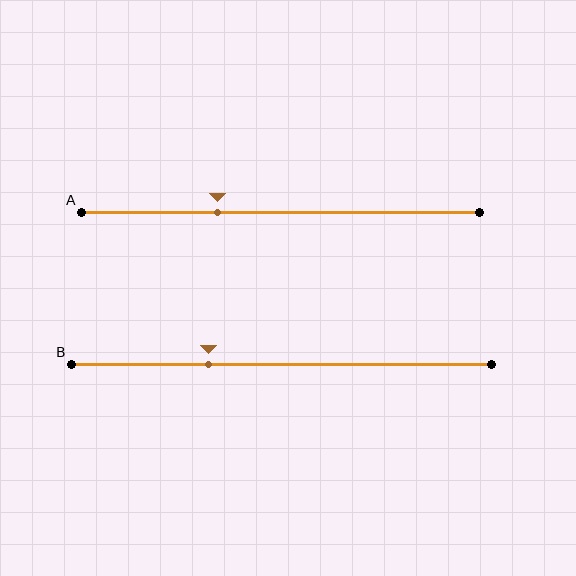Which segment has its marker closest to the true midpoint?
Segment A has its marker closest to the true midpoint.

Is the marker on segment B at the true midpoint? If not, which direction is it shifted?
No, the marker on segment B is shifted to the left by about 17% of the segment length.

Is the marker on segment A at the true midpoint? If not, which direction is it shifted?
No, the marker on segment A is shifted to the left by about 16% of the segment length.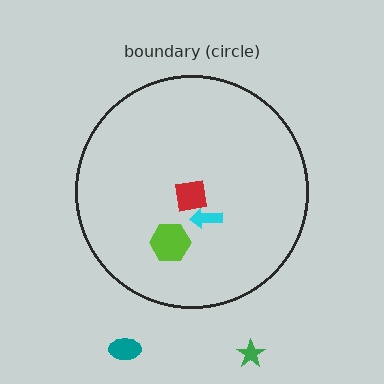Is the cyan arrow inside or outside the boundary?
Inside.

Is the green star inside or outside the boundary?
Outside.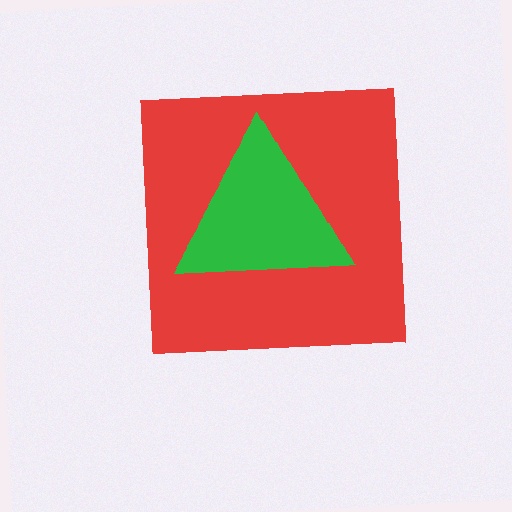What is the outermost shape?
The red square.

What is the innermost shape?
The green triangle.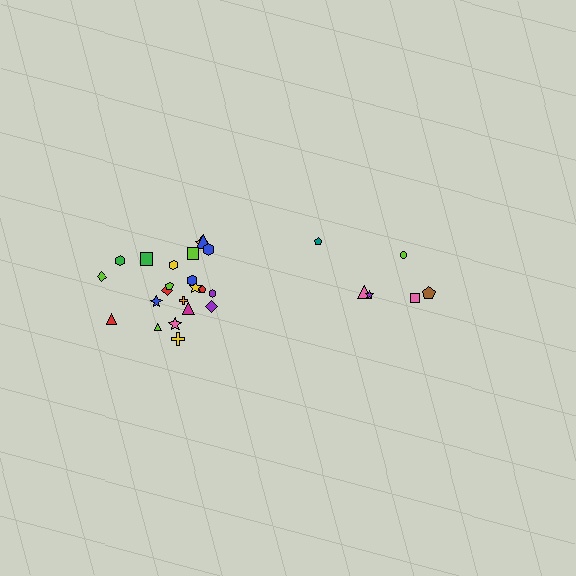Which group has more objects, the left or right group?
The left group.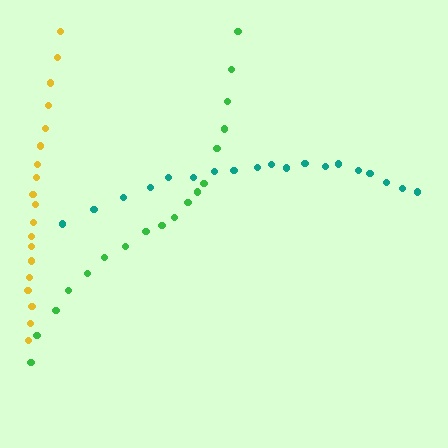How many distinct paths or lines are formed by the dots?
There are 3 distinct paths.